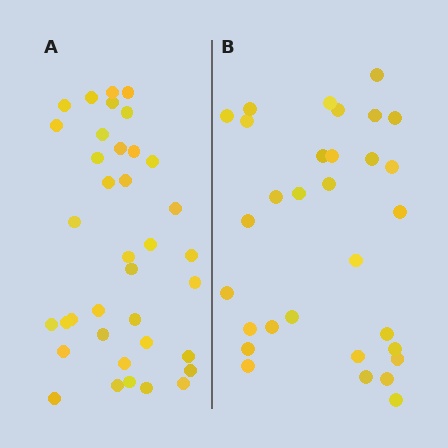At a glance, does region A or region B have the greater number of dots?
Region A (the left region) has more dots.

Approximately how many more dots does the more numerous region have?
Region A has about 6 more dots than region B.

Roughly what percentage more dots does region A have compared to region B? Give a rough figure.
About 20% more.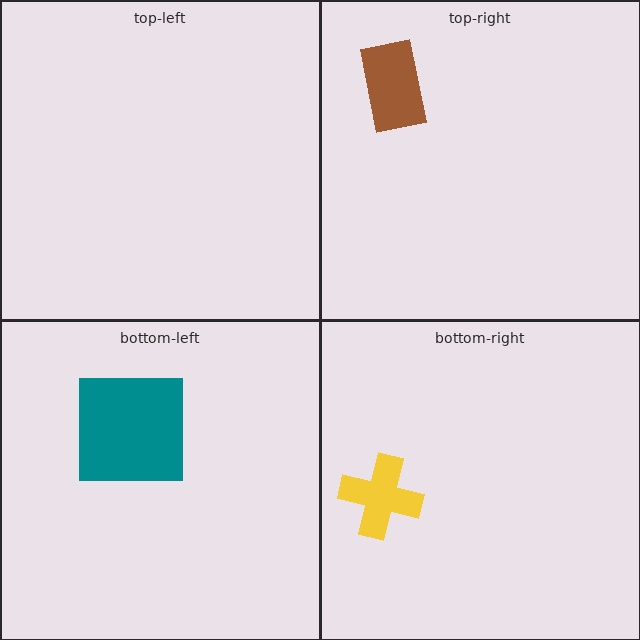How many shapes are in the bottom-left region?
1.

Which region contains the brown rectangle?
The top-right region.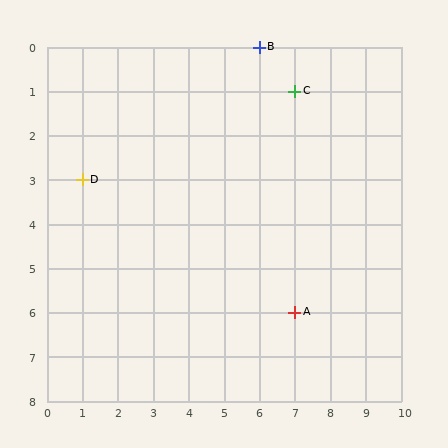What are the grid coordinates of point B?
Point B is at grid coordinates (6, 0).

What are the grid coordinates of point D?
Point D is at grid coordinates (1, 3).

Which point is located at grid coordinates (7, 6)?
Point A is at (7, 6).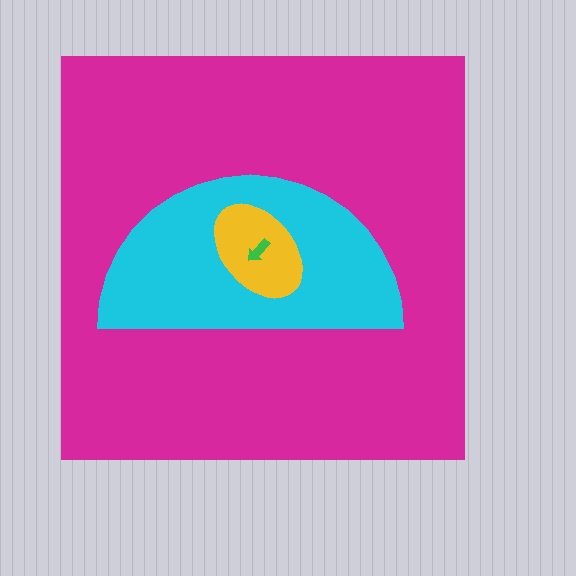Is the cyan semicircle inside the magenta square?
Yes.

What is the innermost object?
The green arrow.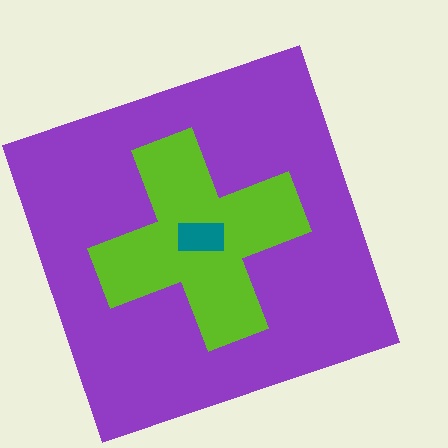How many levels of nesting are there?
3.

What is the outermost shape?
The purple square.